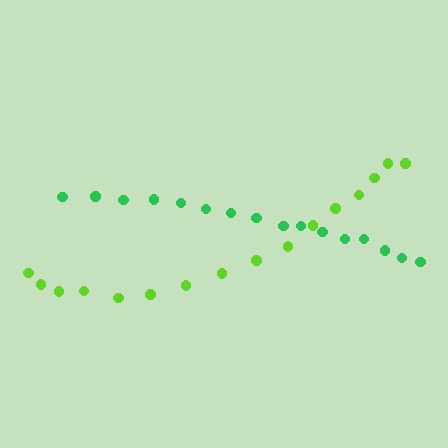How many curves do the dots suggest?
There are 2 distinct paths.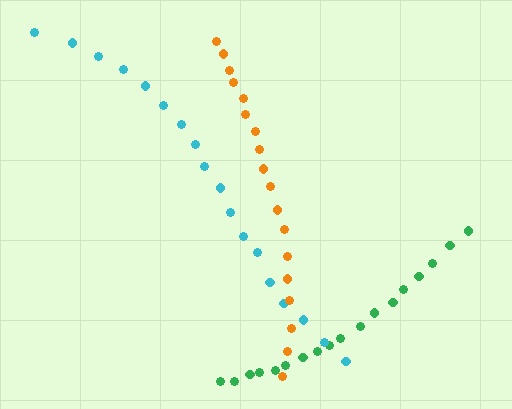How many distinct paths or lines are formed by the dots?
There are 3 distinct paths.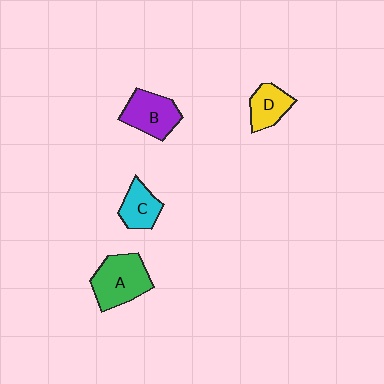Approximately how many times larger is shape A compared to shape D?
Approximately 1.6 times.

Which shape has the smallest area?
Shape C (cyan).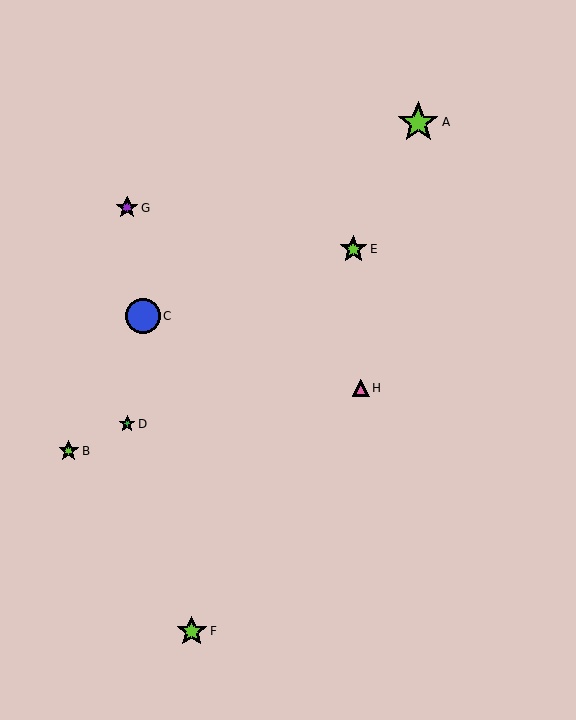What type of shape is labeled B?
Shape B is a lime star.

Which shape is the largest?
The lime star (labeled A) is the largest.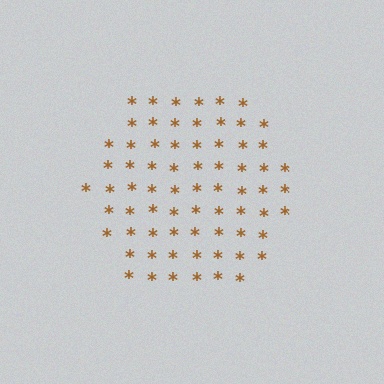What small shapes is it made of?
It is made of small asterisks.